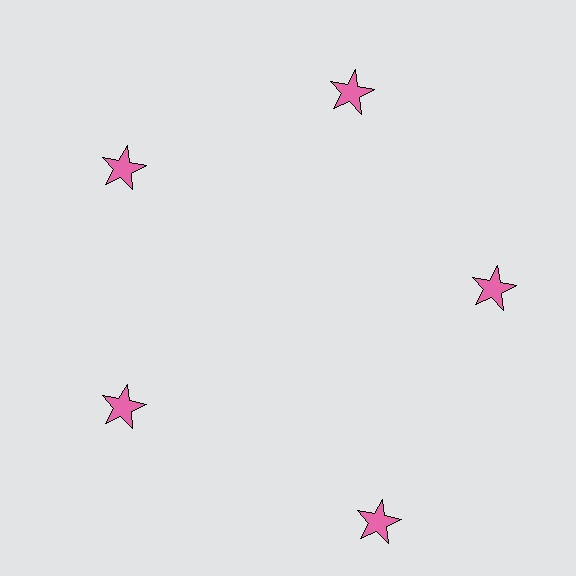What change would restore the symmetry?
The symmetry would be restored by moving it inward, back onto the ring so that all 5 stars sit at equal angles and equal distance from the center.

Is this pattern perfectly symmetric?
No. The 5 pink stars are arranged in a ring, but one element near the 5 o'clock position is pushed outward from the center, breaking the 5-fold rotational symmetry.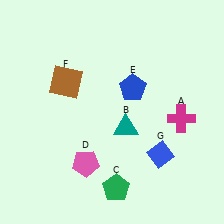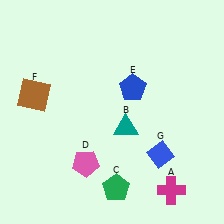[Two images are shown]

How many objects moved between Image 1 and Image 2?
2 objects moved between the two images.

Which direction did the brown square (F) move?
The brown square (F) moved left.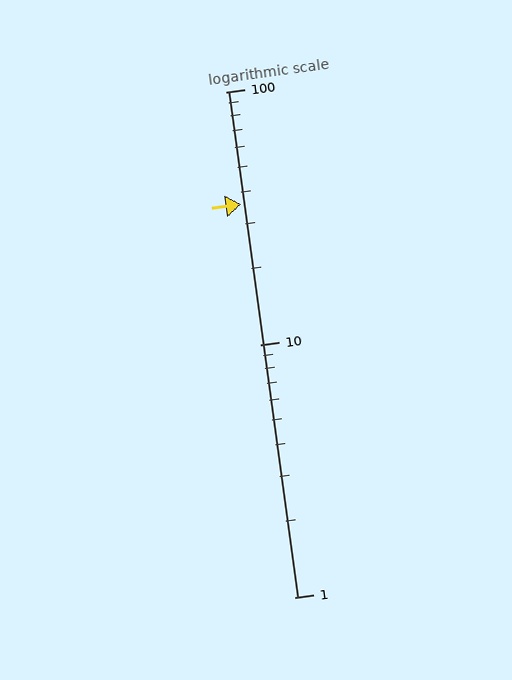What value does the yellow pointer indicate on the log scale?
The pointer indicates approximately 36.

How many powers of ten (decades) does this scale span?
The scale spans 2 decades, from 1 to 100.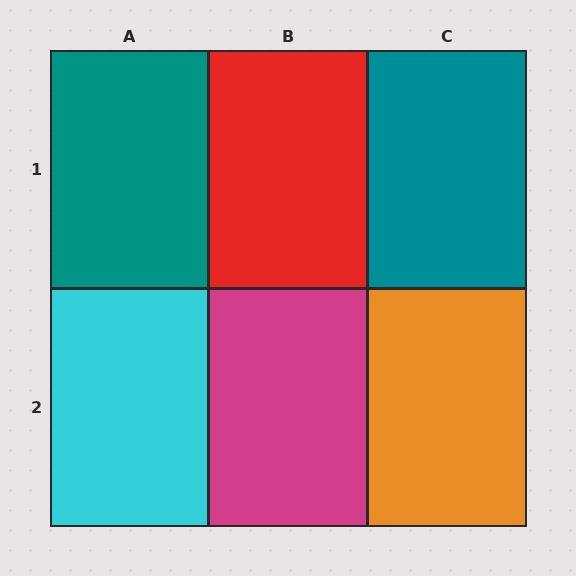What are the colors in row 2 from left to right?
Cyan, magenta, orange.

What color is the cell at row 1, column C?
Teal.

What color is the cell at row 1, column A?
Teal.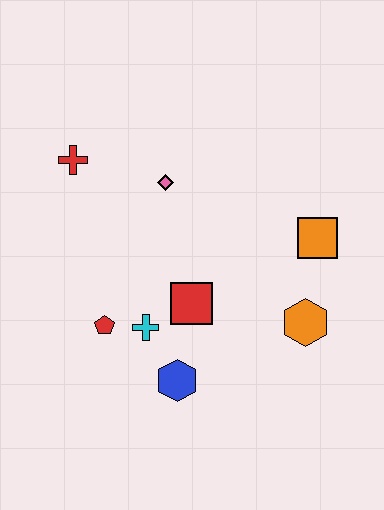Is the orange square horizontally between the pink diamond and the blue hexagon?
No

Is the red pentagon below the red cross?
Yes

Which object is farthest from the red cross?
The orange hexagon is farthest from the red cross.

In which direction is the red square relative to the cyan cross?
The red square is to the right of the cyan cross.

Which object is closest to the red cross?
The pink diamond is closest to the red cross.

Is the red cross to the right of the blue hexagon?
No